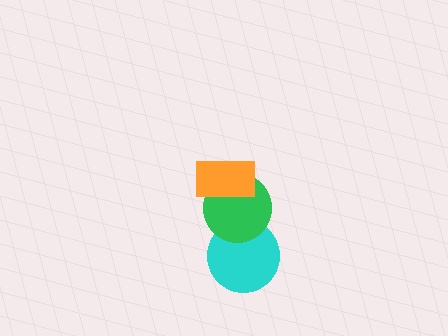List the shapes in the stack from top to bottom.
From top to bottom: the orange rectangle, the green circle, the cyan circle.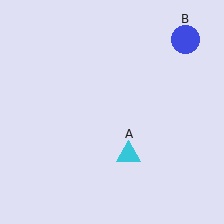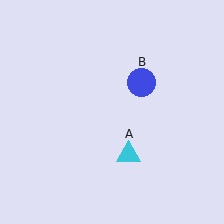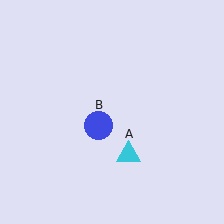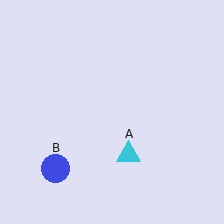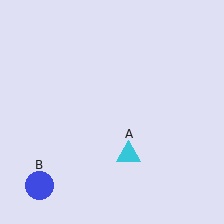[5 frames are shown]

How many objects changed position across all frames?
1 object changed position: blue circle (object B).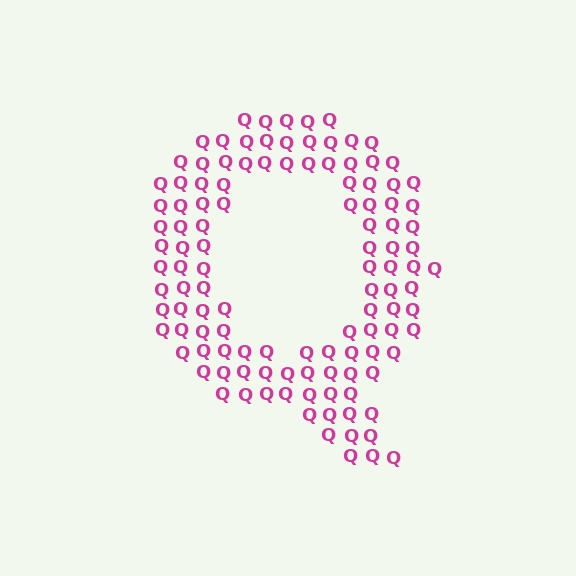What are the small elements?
The small elements are letter Q's.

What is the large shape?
The large shape is the letter Q.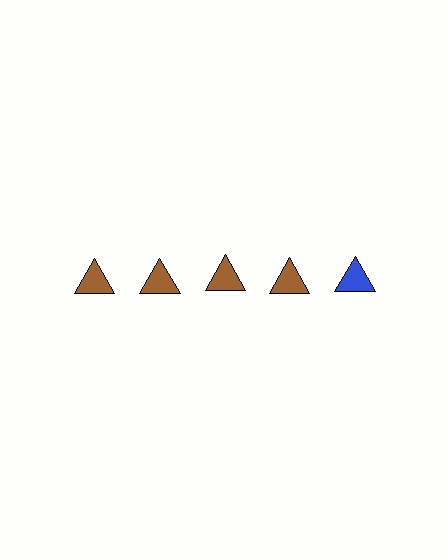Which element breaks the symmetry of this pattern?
The blue triangle in the top row, rightmost column breaks the symmetry. All other shapes are brown triangles.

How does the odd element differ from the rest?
It has a different color: blue instead of brown.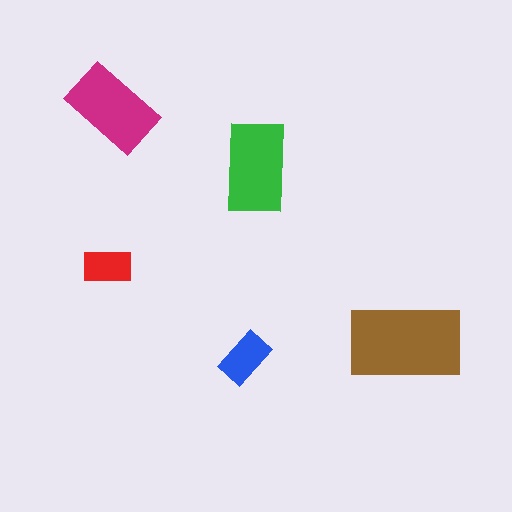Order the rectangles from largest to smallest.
the brown one, the green one, the magenta one, the blue one, the red one.